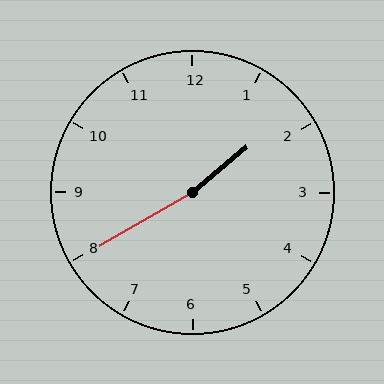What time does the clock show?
1:40.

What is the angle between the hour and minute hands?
Approximately 170 degrees.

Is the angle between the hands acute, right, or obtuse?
It is obtuse.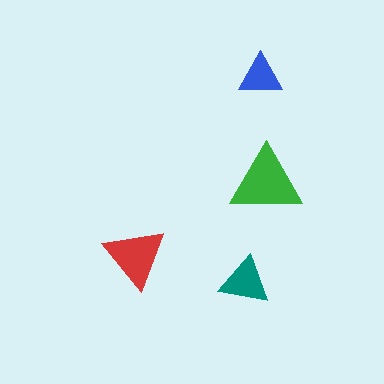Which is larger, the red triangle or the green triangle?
The green one.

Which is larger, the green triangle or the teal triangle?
The green one.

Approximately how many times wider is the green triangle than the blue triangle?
About 1.5 times wider.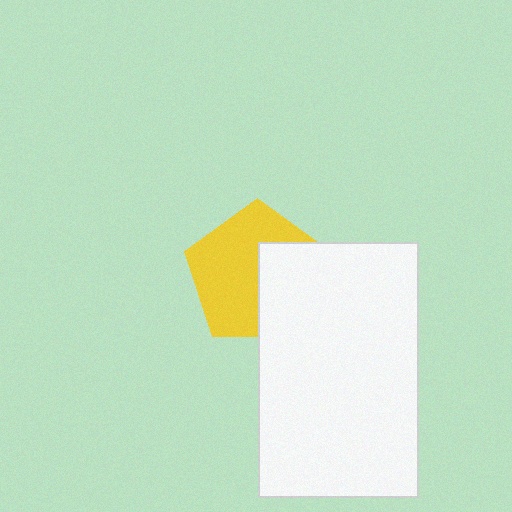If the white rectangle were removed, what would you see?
You would see the complete yellow pentagon.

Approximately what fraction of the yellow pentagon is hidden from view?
Roughly 41% of the yellow pentagon is hidden behind the white rectangle.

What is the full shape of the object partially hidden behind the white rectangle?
The partially hidden object is a yellow pentagon.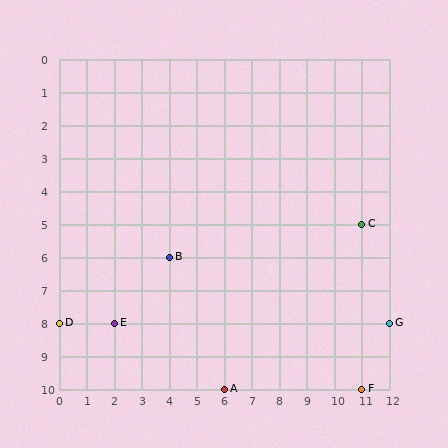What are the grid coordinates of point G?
Point G is at grid coordinates (12, 8).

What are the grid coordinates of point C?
Point C is at grid coordinates (11, 5).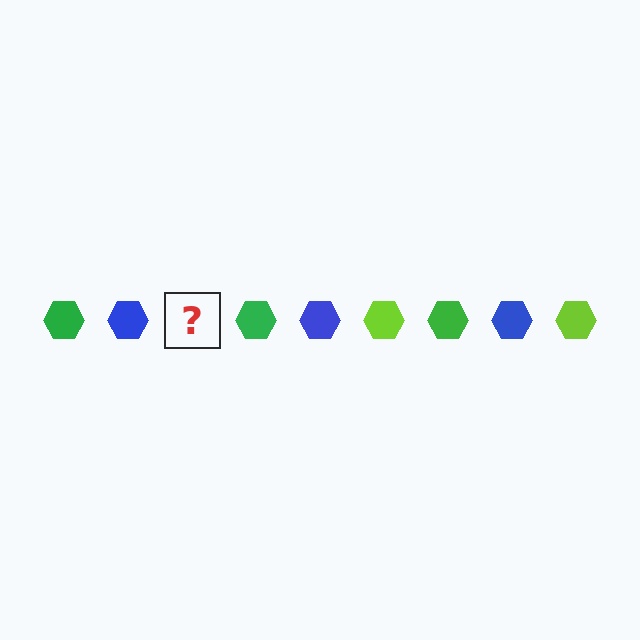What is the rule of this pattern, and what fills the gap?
The rule is that the pattern cycles through green, blue, lime hexagons. The gap should be filled with a lime hexagon.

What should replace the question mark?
The question mark should be replaced with a lime hexagon.